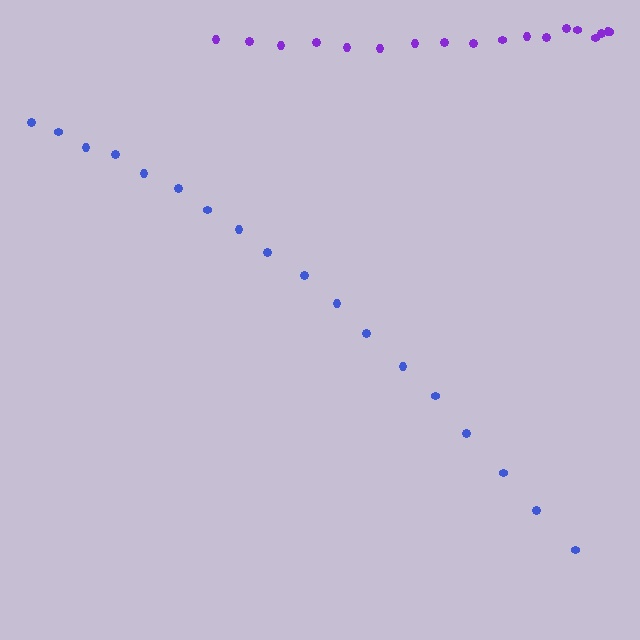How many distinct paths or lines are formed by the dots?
There are 2 distinct paths.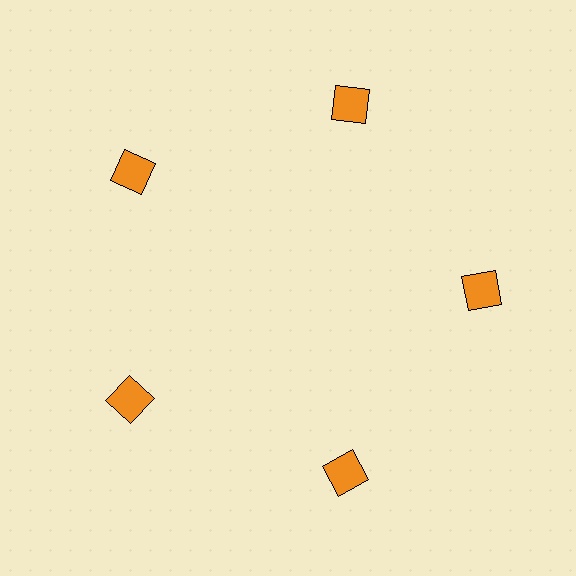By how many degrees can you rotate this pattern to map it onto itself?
The pattern maps onto itself every 72 degrees of rotation.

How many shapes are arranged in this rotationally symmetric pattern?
There are 5 shapes, arranged in 5 groups of 1.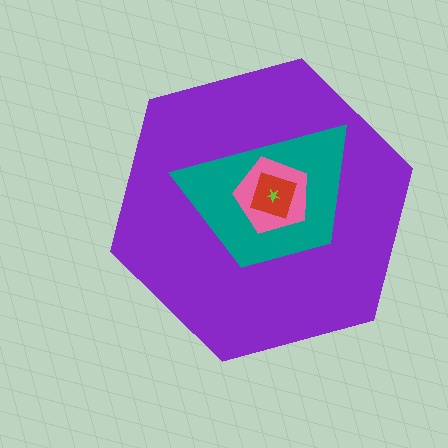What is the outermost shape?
The purple hexagon.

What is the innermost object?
The lime star.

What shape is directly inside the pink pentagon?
The red diamond.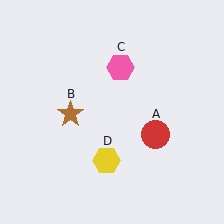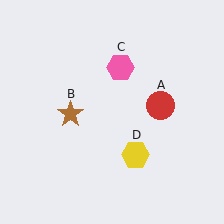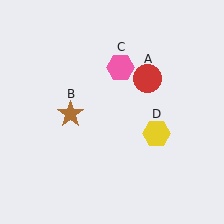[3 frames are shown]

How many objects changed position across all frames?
2 objects changed position: red circle (object A), yellow hexagon (object D).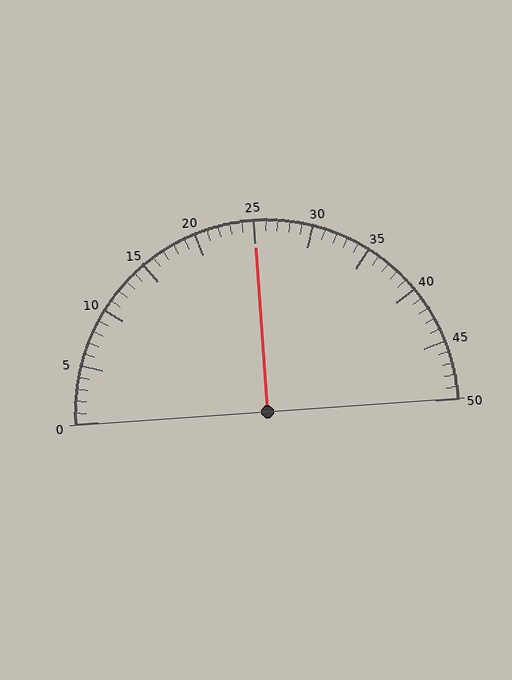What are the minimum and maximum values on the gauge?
The gauge ranges from 0 to 50.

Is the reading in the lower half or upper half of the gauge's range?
The reading is in the upper half of the range (0 to 50).